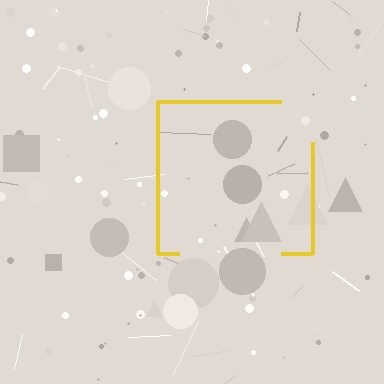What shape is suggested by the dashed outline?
The dashed outline suggests a square.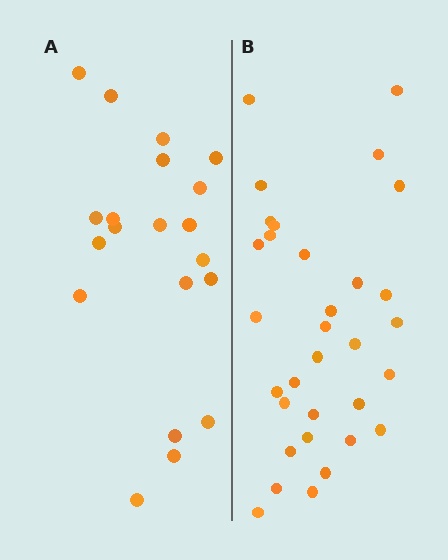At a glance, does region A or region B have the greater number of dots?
Region B (the right region) has more dots.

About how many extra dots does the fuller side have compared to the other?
Region B has roughly 12 or so more dots than region A.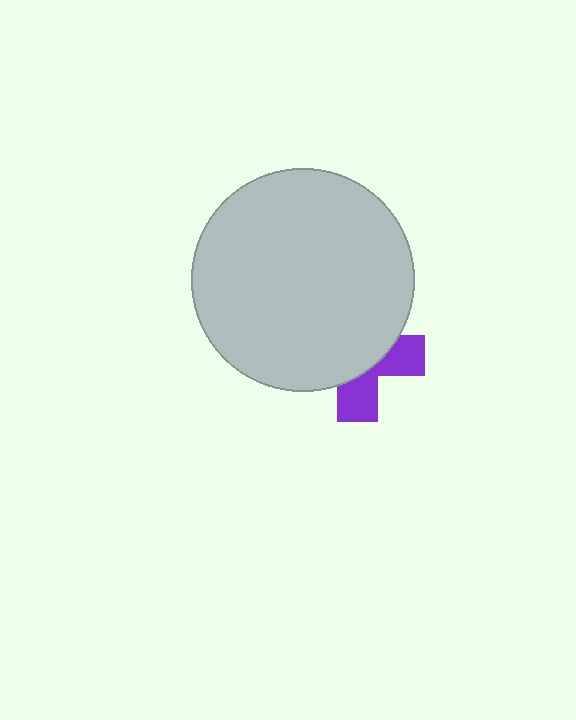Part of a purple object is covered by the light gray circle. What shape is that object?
It is a cross.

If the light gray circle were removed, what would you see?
You would see the complete purple cross.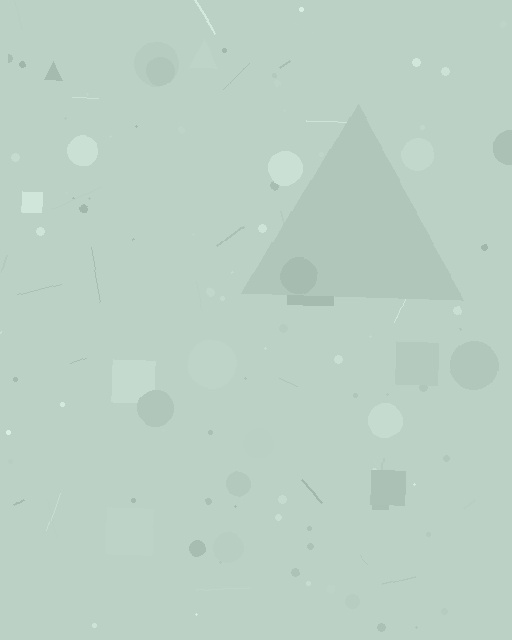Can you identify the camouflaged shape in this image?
The camouflaged shape is a triangle.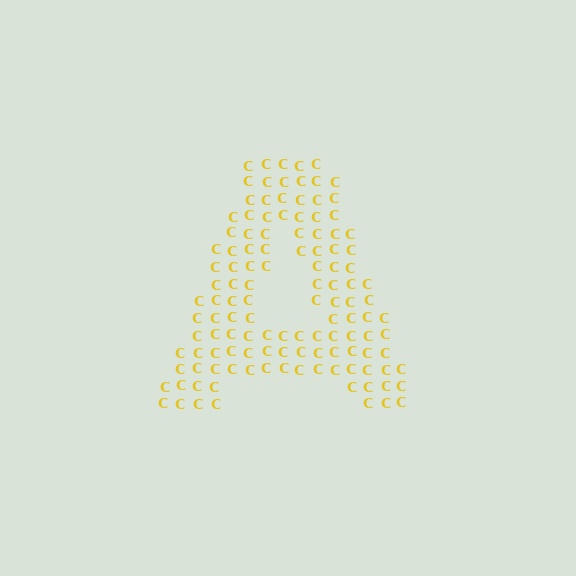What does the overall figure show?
The overall figure shows the letter A.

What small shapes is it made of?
It is made of small letter C's.